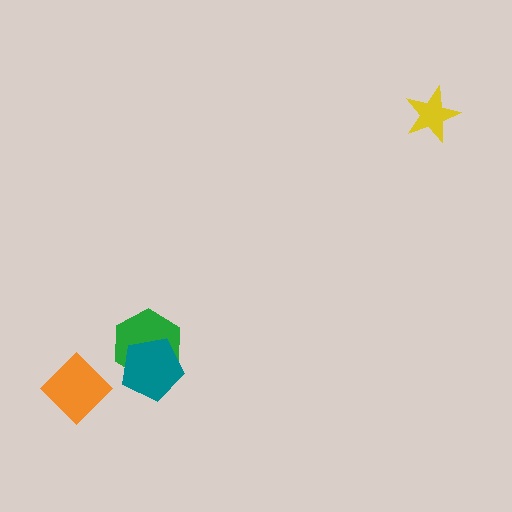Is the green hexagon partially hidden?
Yes, it is partially covered by another shape.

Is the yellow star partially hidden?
No, no other shape covers it.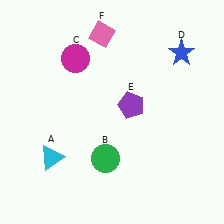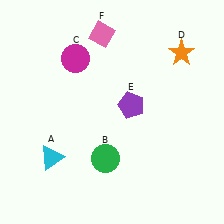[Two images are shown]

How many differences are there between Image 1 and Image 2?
There is 1 difference between the two images.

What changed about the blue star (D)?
In Image 1, D is blue. In Image 2, it changed to orange.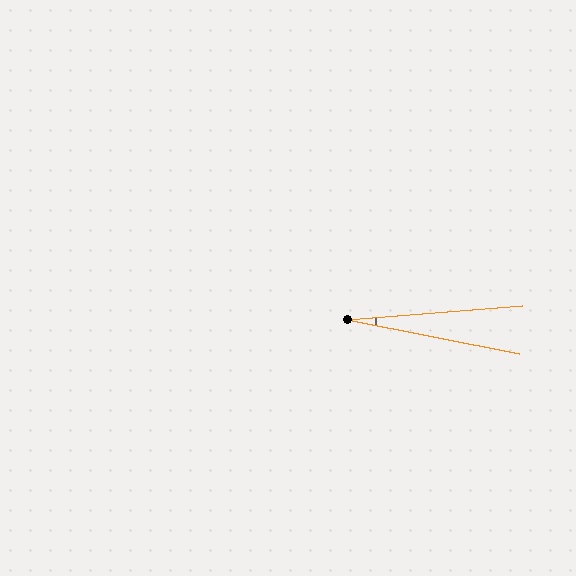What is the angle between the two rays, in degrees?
Approximately 16 degrees.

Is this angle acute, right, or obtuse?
It is acute.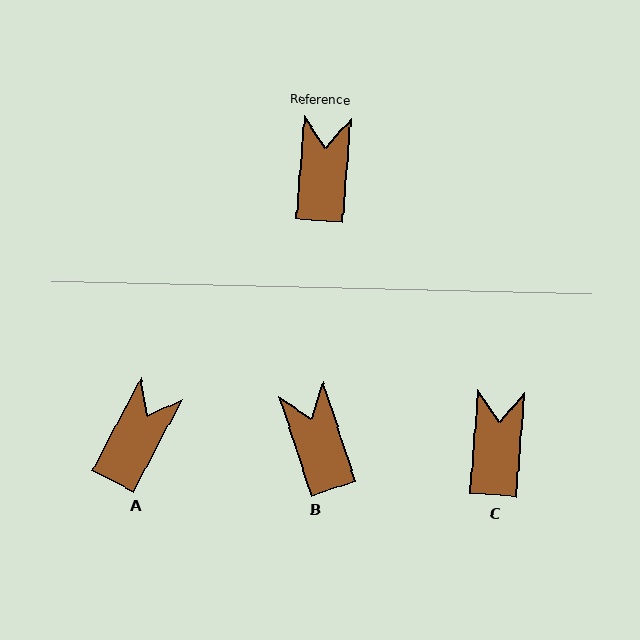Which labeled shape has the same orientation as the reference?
C.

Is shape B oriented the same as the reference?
No, it is off by about 23 degrees.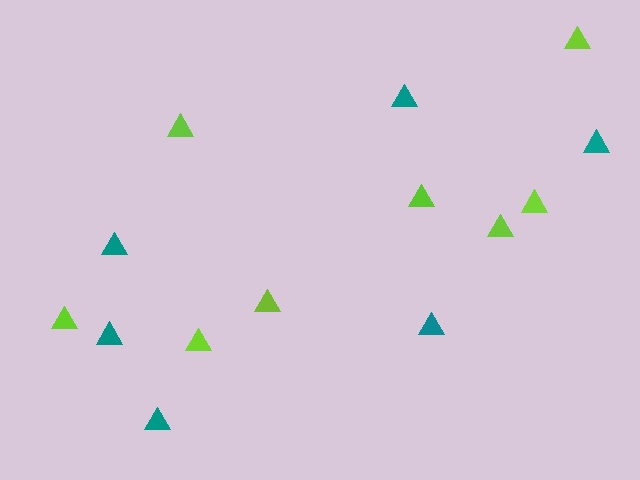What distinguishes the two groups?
There are 2 groups: one group of teal triangles (6) and one group of lime triangles (8).